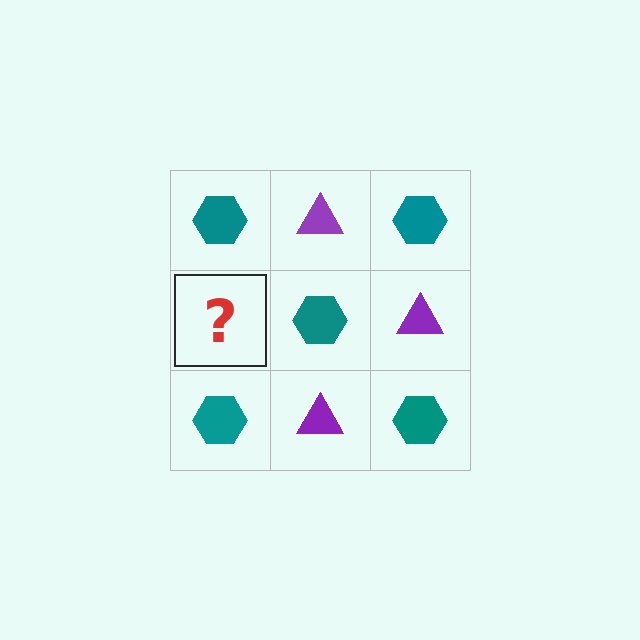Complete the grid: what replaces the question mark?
The question mark should be replaced with a purple triangle.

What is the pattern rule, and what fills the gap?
The rule is that it alternates teal hexagon and purple triangle in a checkerboard pattern. The gap should be filled with a purple triangle.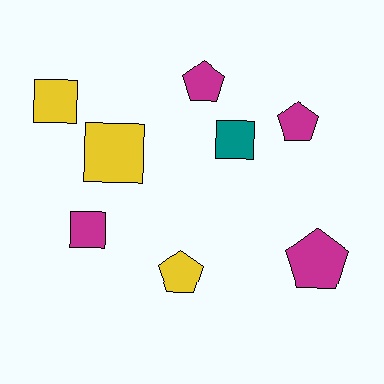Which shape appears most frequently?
Pentagon, with 4 objects.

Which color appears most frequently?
Magenta, with 4 objects.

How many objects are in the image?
There are 8 objects.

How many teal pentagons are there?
There are no teal pentagons.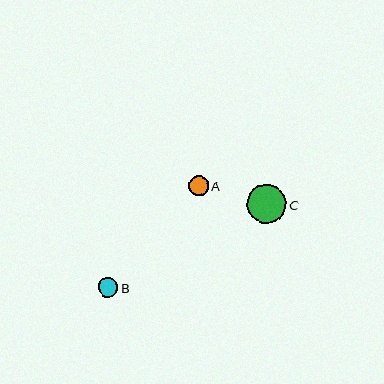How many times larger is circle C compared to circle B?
Circle C is approximately 2.0 times the size of circle B.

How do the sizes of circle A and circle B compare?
Circle A and circle B are approximately the same size.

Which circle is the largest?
Circle C is the largest with a size of approximately 39 pixels.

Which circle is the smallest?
Circle B is the smallest with a size of approximately 19 pixels.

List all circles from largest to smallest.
From largest to smallest: C, A, B.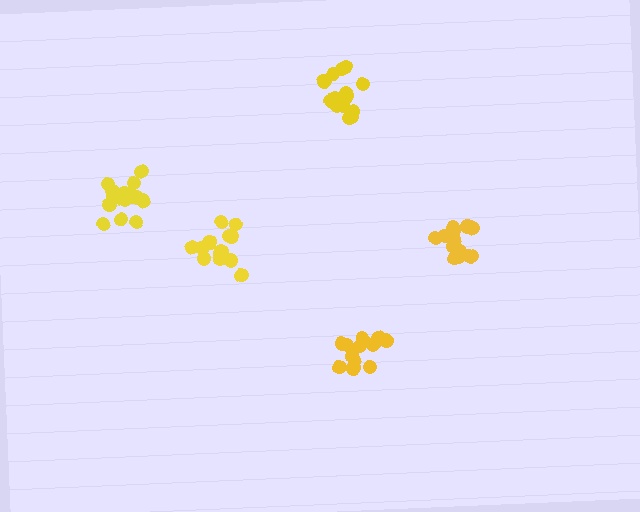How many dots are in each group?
Group 1: 16 dots, Group 2: 17 dots, Group 3: 13 dots, Group 4: 13 dots, Group 5: 16 dots (75 total).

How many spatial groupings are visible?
There are 5 spatial groupings.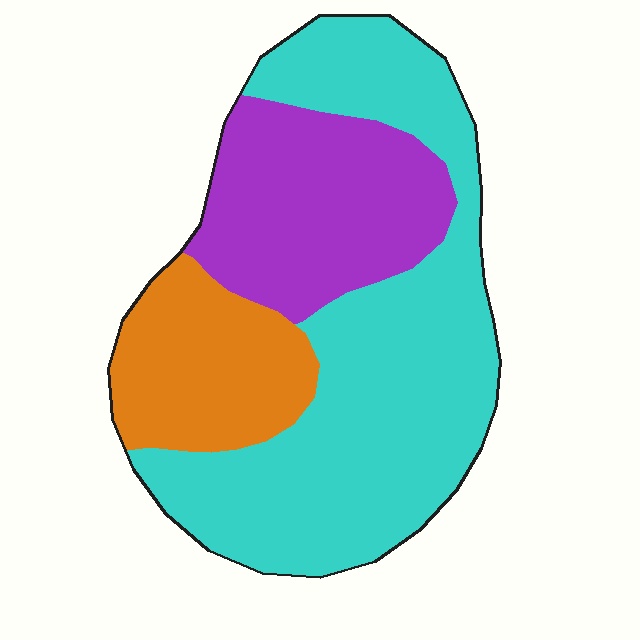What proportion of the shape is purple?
Purple takes up about one quarter (1/4) of the shape.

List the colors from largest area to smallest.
From largest to smallest: cyan, purple, orange.